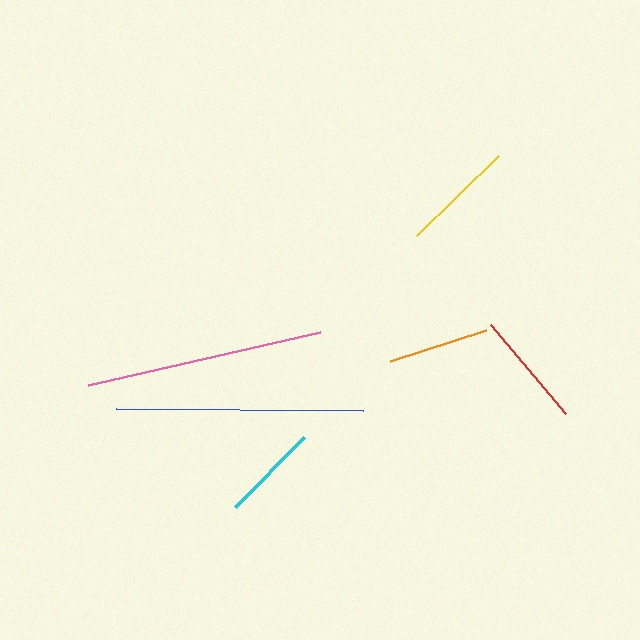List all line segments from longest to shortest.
From longest to shortest: blue, pink, red, yellow, orange, cyan.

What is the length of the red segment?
The red segment is approximately 117 pixels long.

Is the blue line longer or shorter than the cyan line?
The blue line is longer than the cyan line.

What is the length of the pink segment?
The pink segment is approximately 238 pixels long.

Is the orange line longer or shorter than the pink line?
The pink line is longer than the orange line.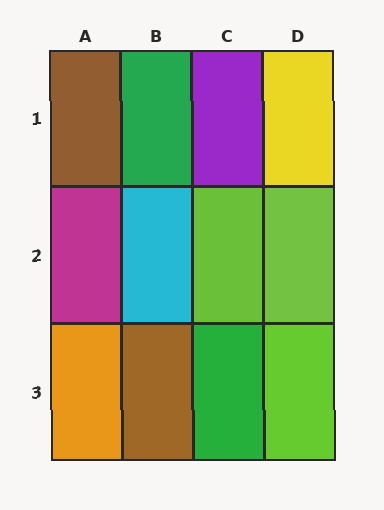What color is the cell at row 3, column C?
Green.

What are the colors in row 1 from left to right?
Brown, green, purple, yellow.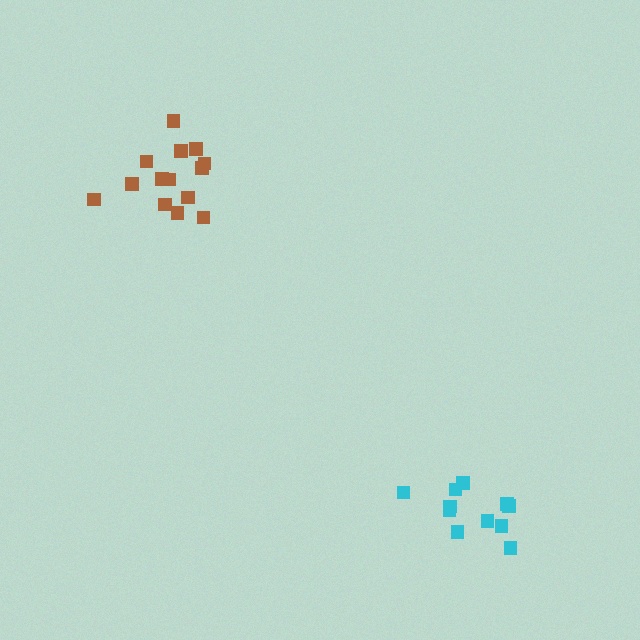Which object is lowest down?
The cyan cluster is bottommost.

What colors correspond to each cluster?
The clusters are colored: brown, cyan.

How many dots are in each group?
Group 1: 14 dots, Group 2: 11 dots (25 total).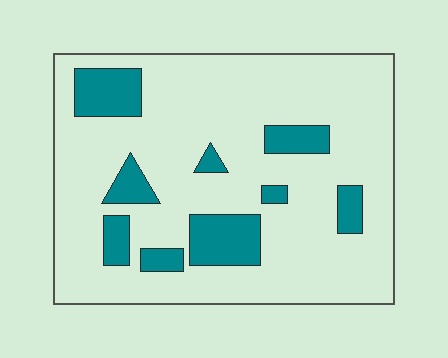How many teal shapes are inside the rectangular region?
9.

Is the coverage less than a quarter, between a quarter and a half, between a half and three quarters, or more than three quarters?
Less than a quarter.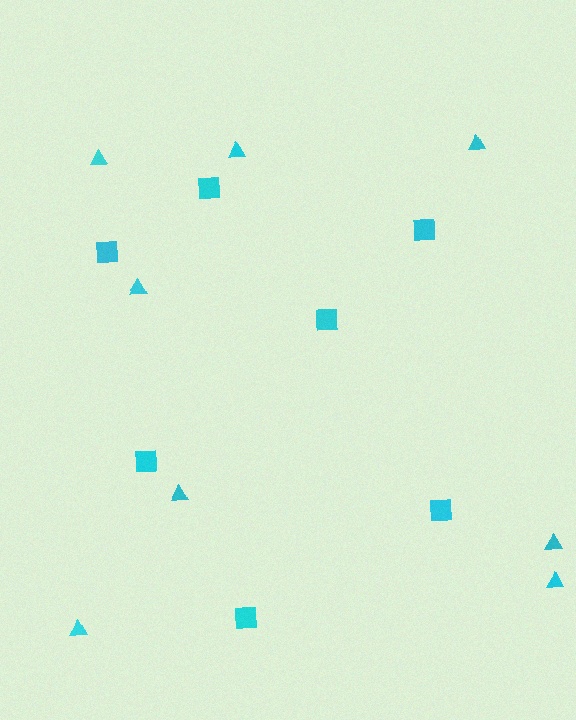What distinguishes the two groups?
There are 2 groups: one group of squares (7) and one group of triangles (8).